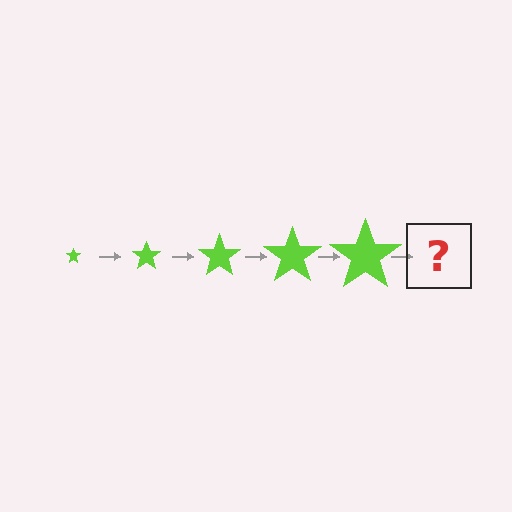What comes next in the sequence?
The next element should be a lime star, larger than the previous one.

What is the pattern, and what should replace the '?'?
The pattern is that the star gets progressively larger each step. The '?' should be a lime star, larger than the previous one.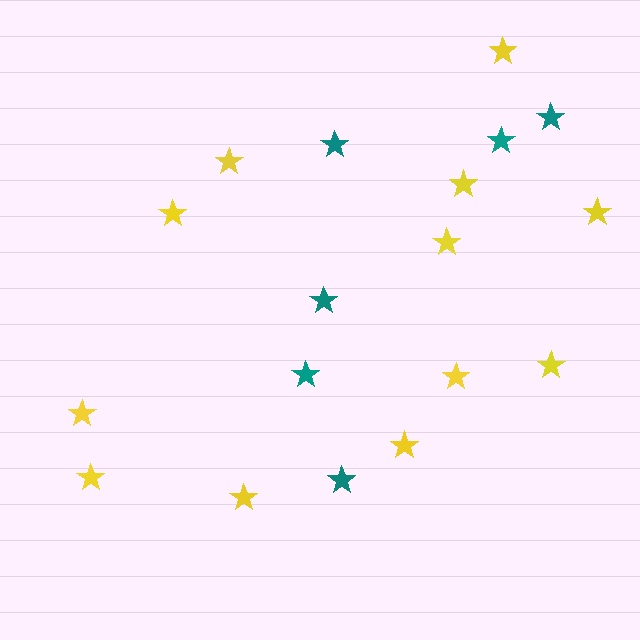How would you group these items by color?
There are 2 groups: one group of teal stars (6) and one group of yellow stars (12).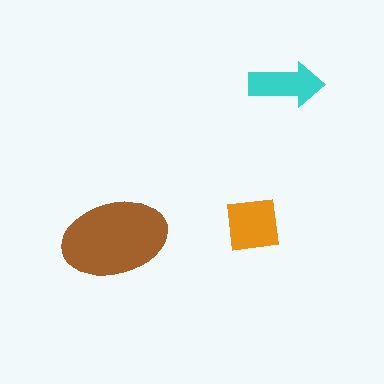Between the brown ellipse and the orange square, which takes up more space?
The brown ellipse.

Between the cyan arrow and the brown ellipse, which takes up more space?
The brown ellipse.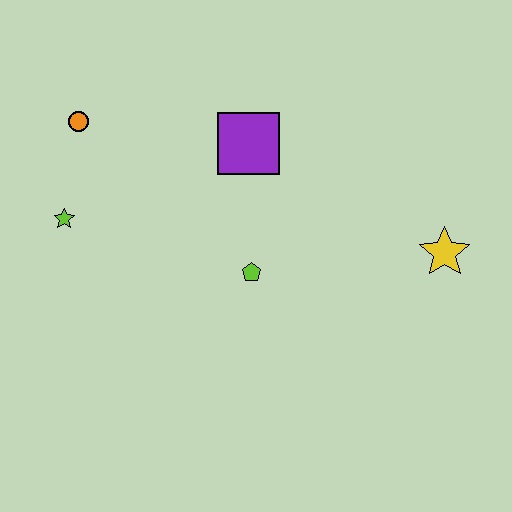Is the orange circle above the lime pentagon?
Yes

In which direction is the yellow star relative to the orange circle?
The yellow star is to the right of the orange circle.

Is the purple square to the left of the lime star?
No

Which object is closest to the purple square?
The lime pentagon is closest to the purple square.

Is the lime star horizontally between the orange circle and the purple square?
No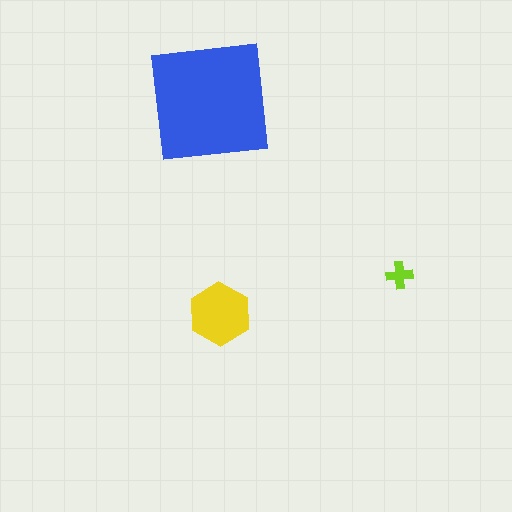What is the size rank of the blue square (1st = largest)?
1st.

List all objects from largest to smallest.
The blue square, the yellow hexagon, the lime cross.